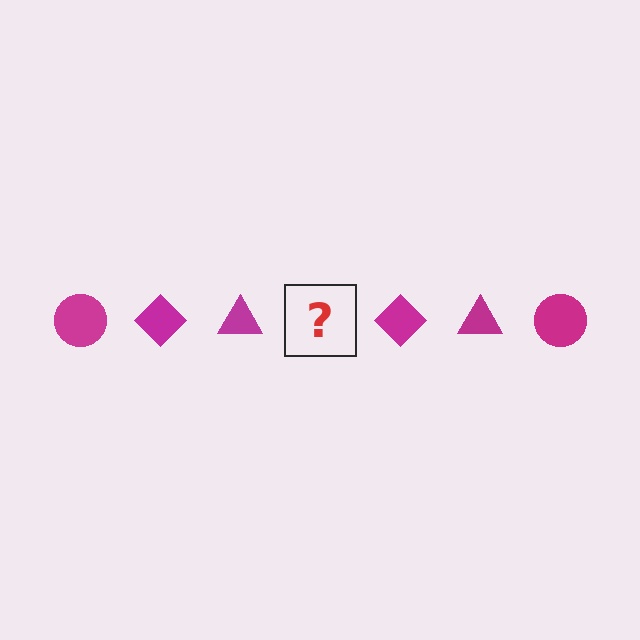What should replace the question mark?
The question mark should be replaced with a magenta circle.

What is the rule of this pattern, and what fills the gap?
The rule is that the pattern cycles through circle, diamond, triangle shapes in magenta. The gap should be filled with a magenta circle.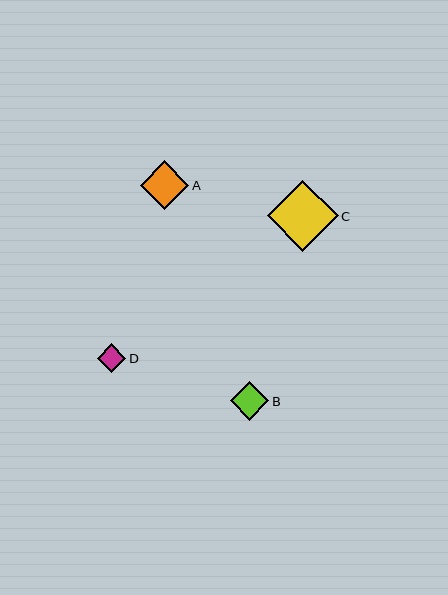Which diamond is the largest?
Diamond C is the largest with a size of approximately 71 pixels.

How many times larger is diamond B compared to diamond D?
Diamond B is approximately 1.4 times the size of diamond D.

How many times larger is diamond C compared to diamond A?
Diamond C is approximately 1.5 times the size of diamond A.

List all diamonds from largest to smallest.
From largest to smallest: C, A, B, D.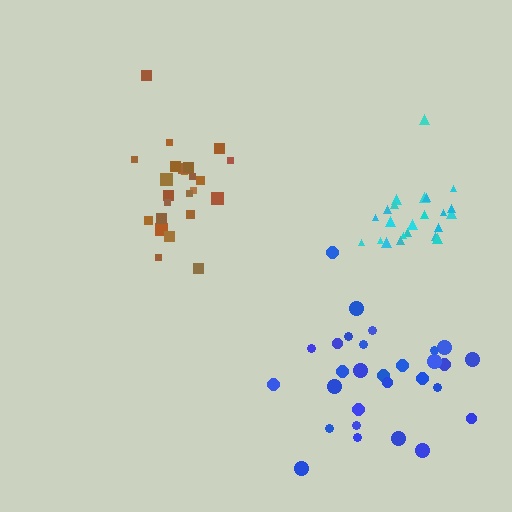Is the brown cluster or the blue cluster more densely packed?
Brown.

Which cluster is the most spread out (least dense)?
Blue.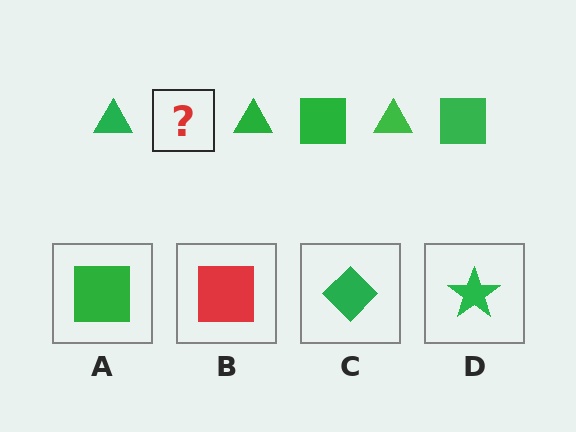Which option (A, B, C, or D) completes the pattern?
A.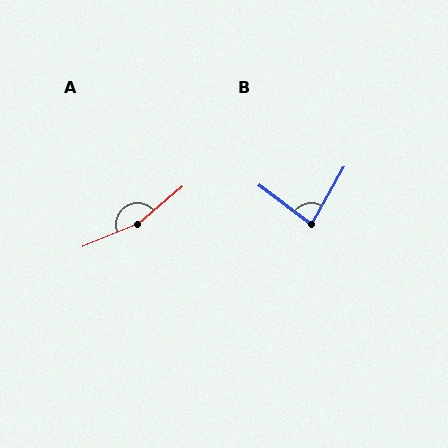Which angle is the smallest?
B, at approximately 83 degrees.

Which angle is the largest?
A, at approximately 162 degrees.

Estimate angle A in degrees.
Approximately 162 degrees.